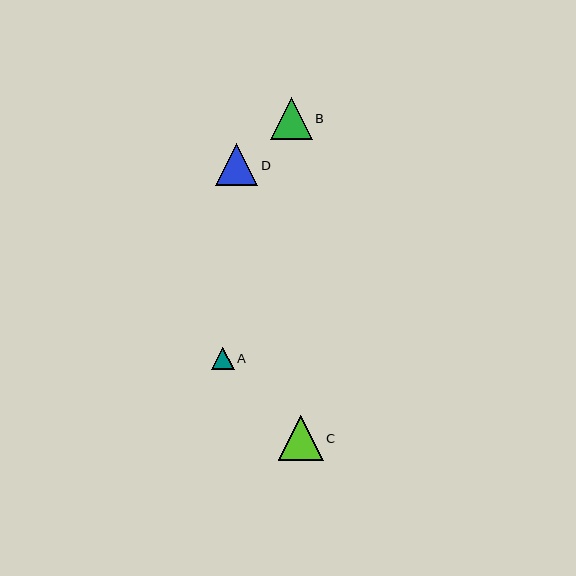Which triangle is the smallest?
Triangle A is the smallest with a size of approximately 23 pixels.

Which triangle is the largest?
Triangle C is the largest with a size of approximately 45 pixels.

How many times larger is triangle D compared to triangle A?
Triangle D is approximately 1.9 times the size of triangle A.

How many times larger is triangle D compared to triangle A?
Triangle D is approximately 1.9 times the size of triangle A.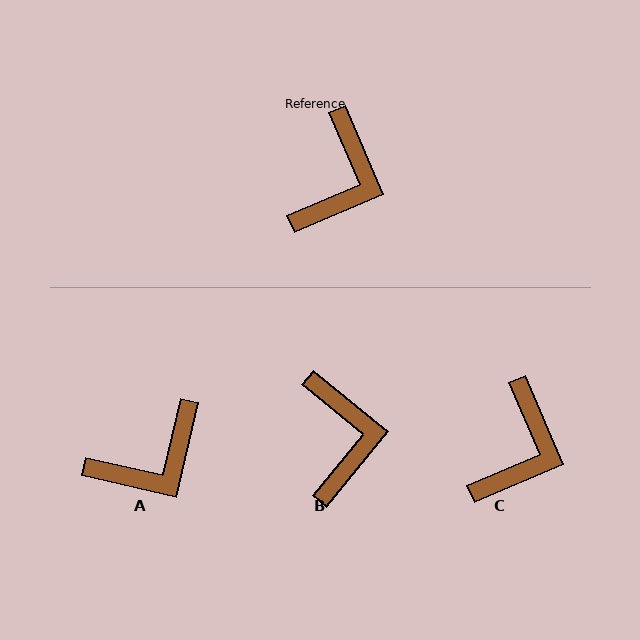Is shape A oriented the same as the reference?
No, it is off by about 36 degrees.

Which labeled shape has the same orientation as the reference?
C.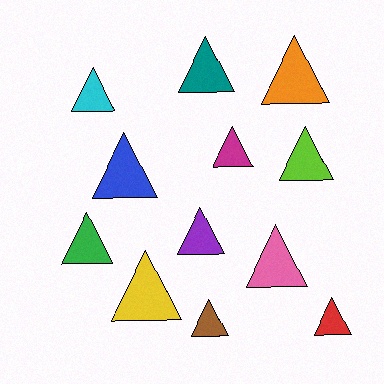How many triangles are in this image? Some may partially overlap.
There are 12 triangles.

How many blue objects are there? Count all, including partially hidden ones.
There is 1 blue object.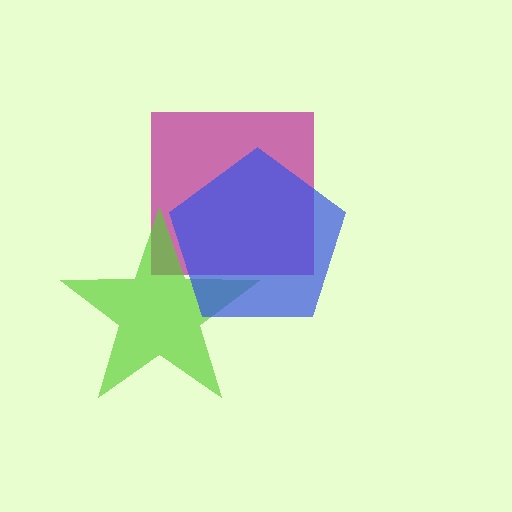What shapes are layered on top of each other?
The layered shapes are: a magenta square, a lime star, a blue pentagon.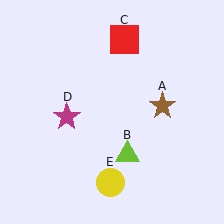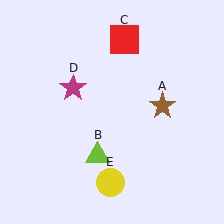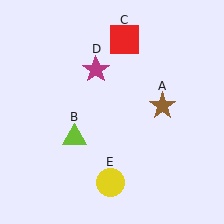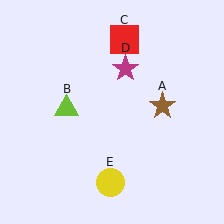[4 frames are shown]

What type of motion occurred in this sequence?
The lime triangle (object B), magenta star (object D) rotated clockwise around the center of the scene.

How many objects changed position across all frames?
2 objects changed position: lime triangle (object B), magenta star (object D).